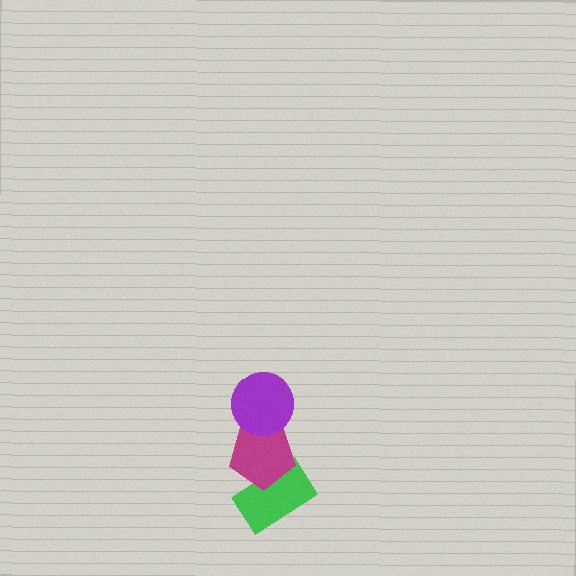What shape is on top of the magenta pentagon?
The purple circle is on top of the magenta pentagon.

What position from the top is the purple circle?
The purple circle is 1st from the top.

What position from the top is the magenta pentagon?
The magenta pentagon is 2nd from the top.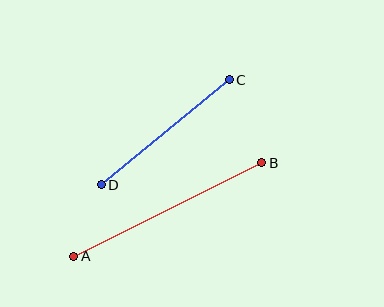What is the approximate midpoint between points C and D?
The midpoint is at approximately (165, 132) pixels.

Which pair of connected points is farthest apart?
Points A and B are farthest apart.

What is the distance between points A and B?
The distance is approximately 210 pixels.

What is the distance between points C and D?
The distance is approximately 166 pixels.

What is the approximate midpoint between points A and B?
The midpoint is at approximately (168, 210) pixels.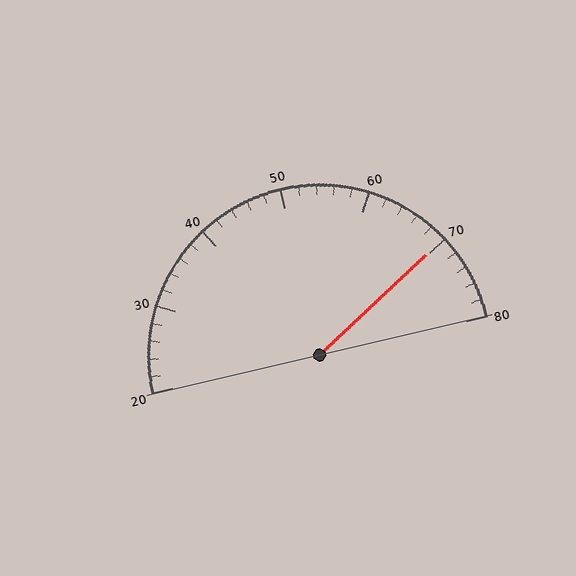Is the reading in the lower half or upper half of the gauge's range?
The reading is in the upper half of the range (20 to 80).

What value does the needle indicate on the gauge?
The needle indicates approximately 70.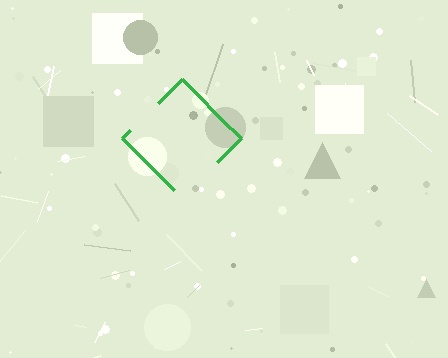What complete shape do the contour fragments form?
The contour fragments form a diamond.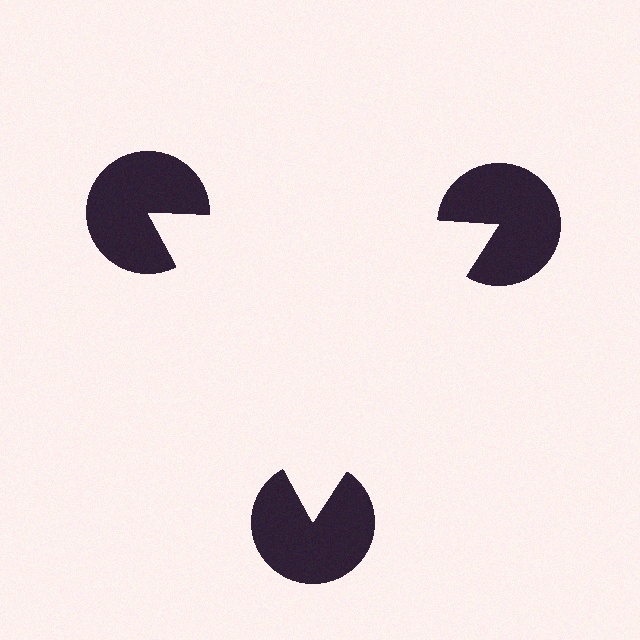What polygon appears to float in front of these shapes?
An illusory triangle — its edges are inferred from the aligned wedge cuts in the pac-man discs, not physically drawn.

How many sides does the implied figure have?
3 sides.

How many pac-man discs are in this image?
There are 3 — one at each vertex of the illusory triangle.